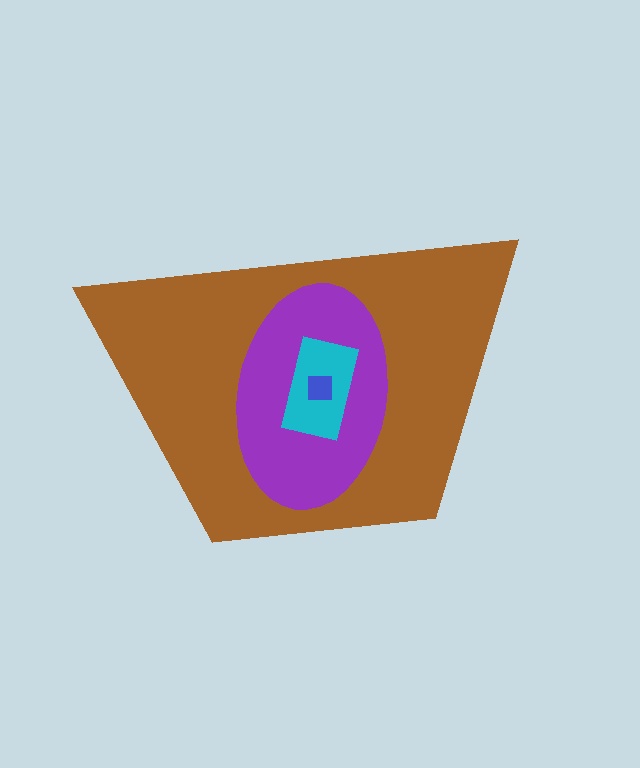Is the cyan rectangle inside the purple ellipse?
Yes.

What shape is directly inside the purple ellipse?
The cyan rectangle.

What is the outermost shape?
The brown trapezoid.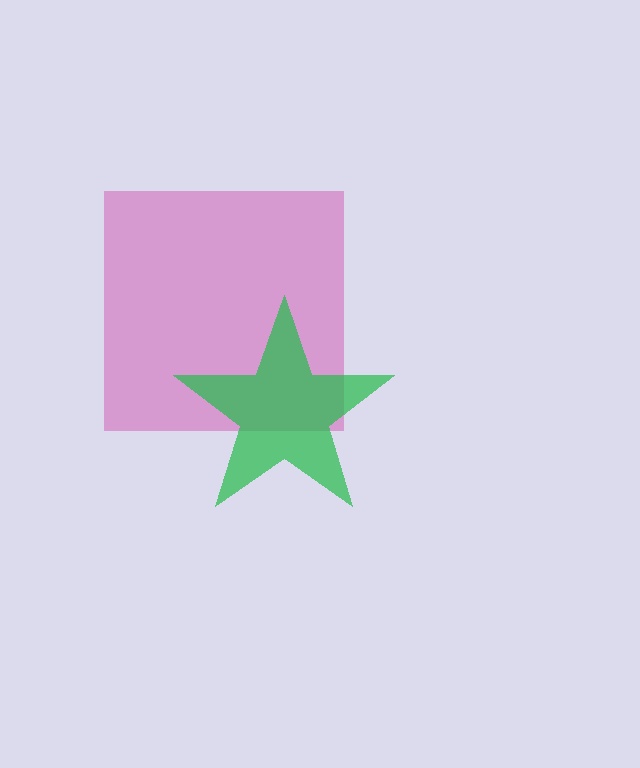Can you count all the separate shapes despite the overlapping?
Yes, there are 2 separate shapes.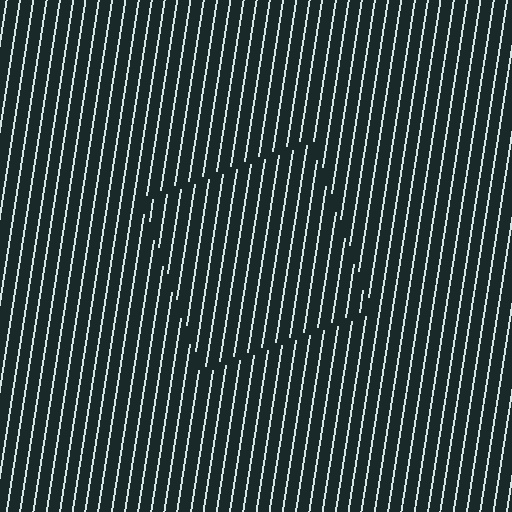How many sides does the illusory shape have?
4 sides — the line-ends trace a square.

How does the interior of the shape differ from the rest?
The interior of the shape contains the same grating, shifted by half a period — the contour is defined by the phase discontinuity where line-ends from the inner and outer gratings abut.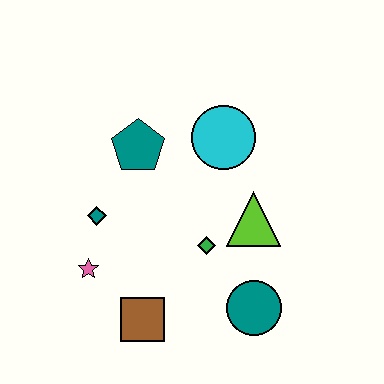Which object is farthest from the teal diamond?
The teal circle is farthest from the teal diamond.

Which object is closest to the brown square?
The pink star is closest to the brown square.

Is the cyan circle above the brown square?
Yes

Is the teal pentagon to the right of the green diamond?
No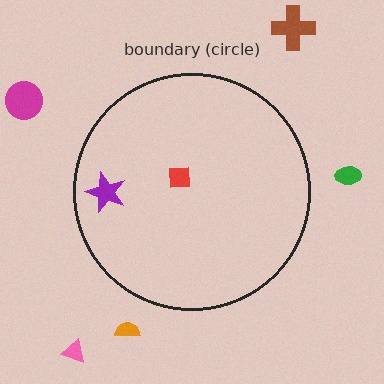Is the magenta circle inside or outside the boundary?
Outside.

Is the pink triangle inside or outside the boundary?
Outside.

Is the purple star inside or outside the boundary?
Inside.